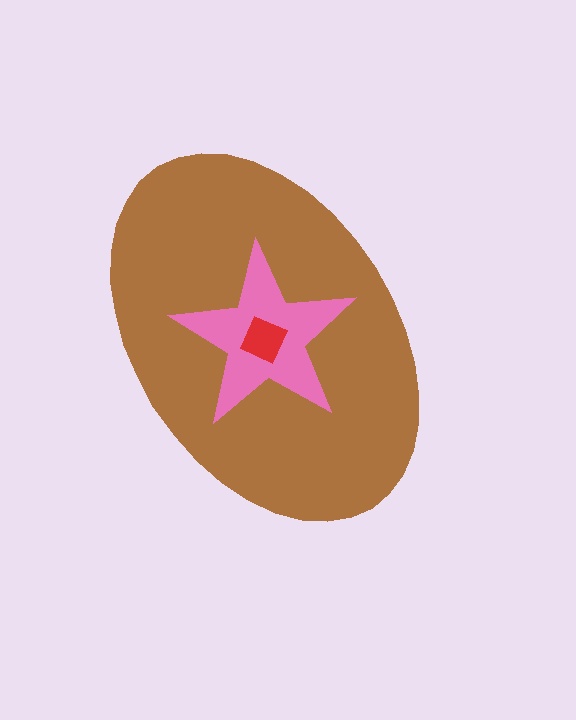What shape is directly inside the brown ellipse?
The pink star.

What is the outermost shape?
The brown ellipse.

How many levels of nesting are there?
3.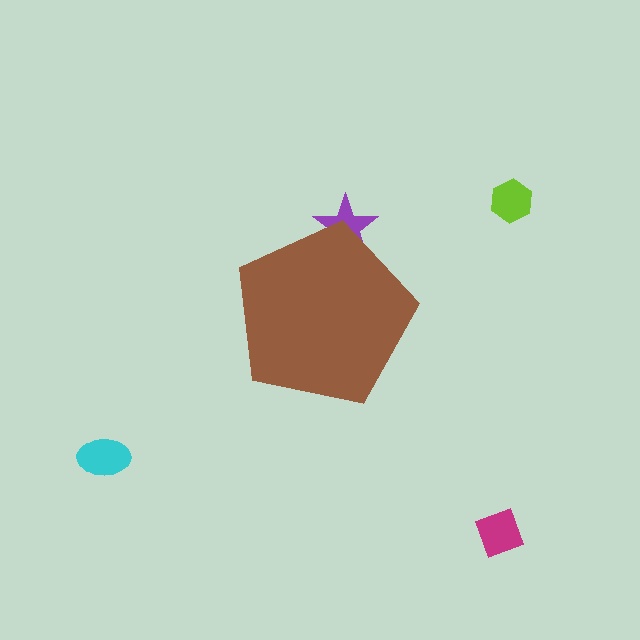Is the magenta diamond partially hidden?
No, the magenta diamond is fully visible.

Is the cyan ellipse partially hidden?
No, the cyan ellipse is fully visible.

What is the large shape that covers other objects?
A brown pentagon.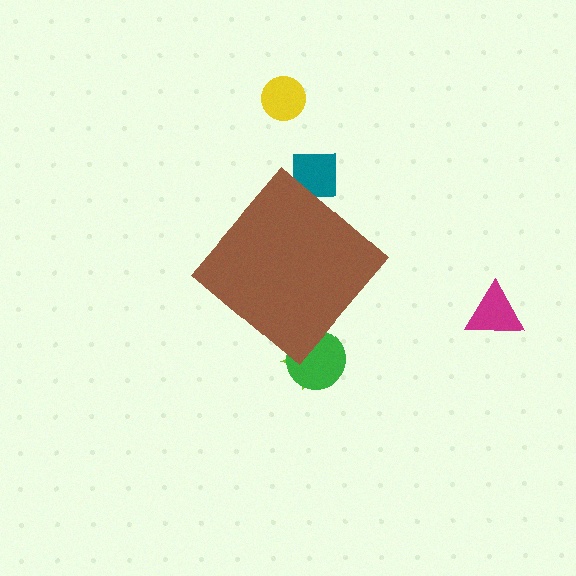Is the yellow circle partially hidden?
No, the yellow circle is fully visible.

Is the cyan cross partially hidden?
Yes, the cyan cross is partially hidden behind the brown diamond.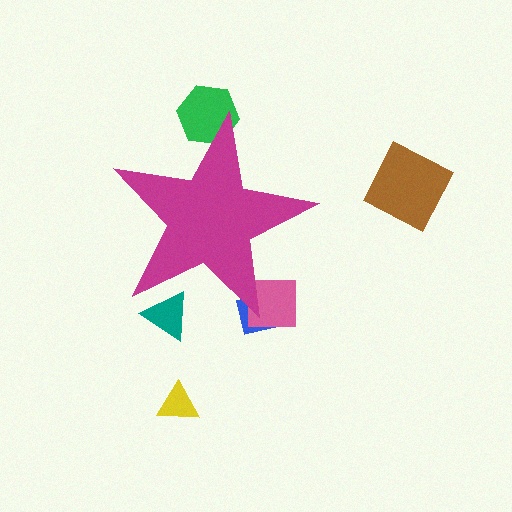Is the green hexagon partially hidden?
Yes, the green hexagon is partially hidden behind the magenta star.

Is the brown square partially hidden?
No, the brown square is fully visible.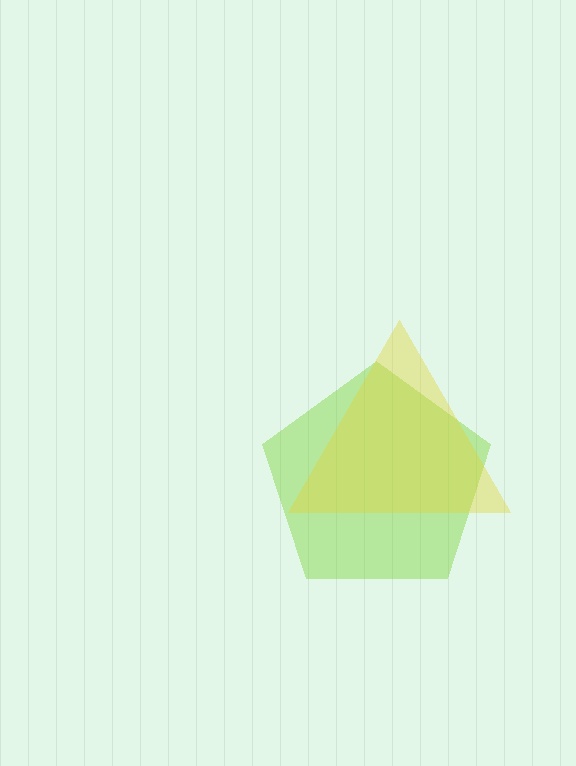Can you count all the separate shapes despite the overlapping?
Yes, there are 2 separate shapes.